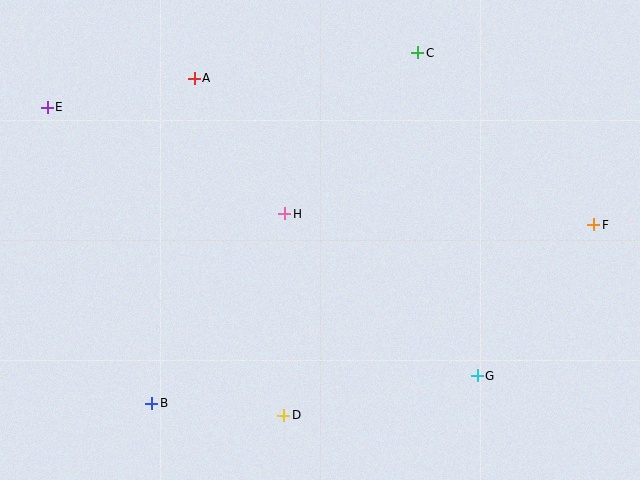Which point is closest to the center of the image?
Point H at (285, 214) is closest to the center.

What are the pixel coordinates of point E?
Point E is at (47, 107).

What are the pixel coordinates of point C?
Point C is at (418, 53).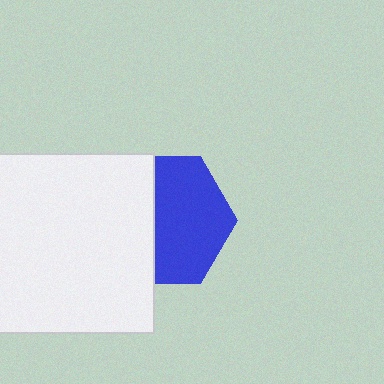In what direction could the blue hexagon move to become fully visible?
The blue hexagon could move right. That would shift it out from behind the white square entirely.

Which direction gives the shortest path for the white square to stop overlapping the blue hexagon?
Moving left gives the shortest separation.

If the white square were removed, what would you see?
You would see the complete blue hexagon.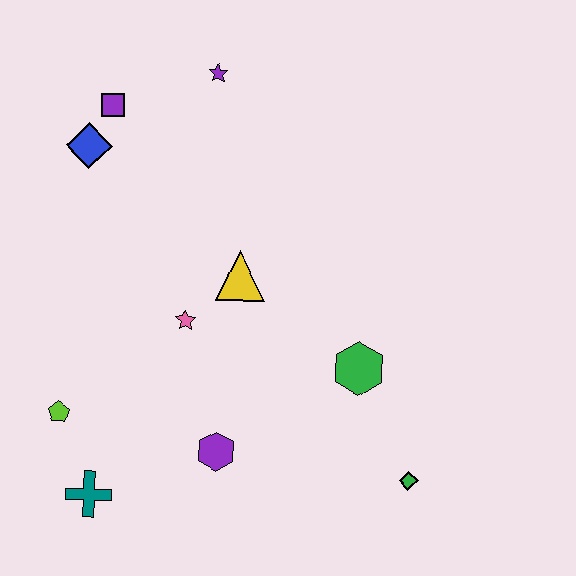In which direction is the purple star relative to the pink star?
The purple star is above the pink star.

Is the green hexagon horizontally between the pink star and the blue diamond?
No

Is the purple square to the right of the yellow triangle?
No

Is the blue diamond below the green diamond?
No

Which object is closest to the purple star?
The purple square is closest to the purple star.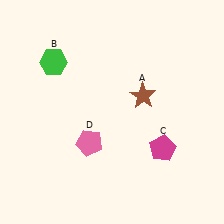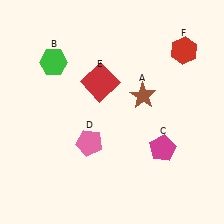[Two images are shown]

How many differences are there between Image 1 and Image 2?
There are 2 differences between the two images.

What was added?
A red square (E), a red hexagon (F) were added in Image 2.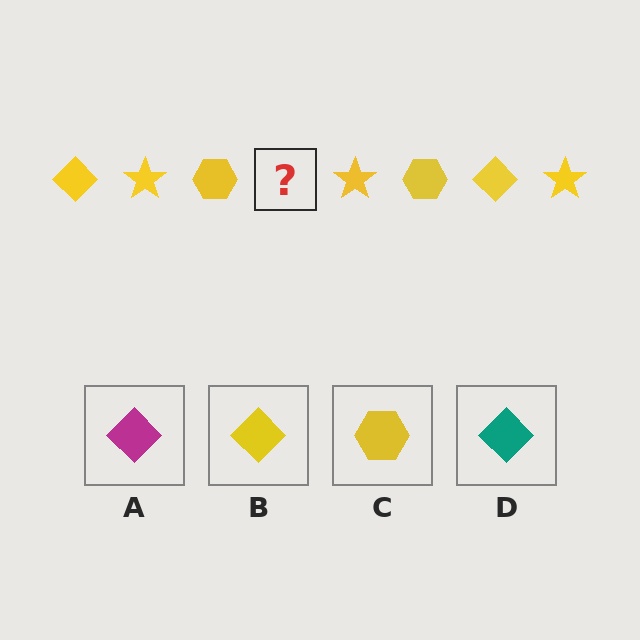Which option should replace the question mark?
Option B.